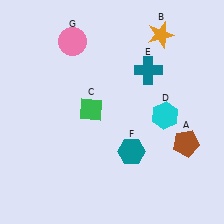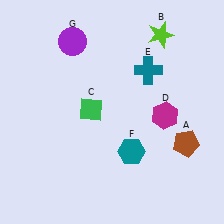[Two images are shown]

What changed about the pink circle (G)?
In Image 1, G is pink. In Image 2, it changed to purple.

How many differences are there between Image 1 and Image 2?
There are 3 differences between the two images.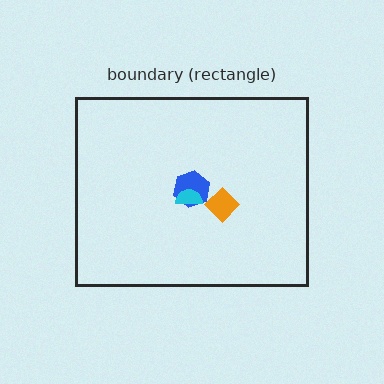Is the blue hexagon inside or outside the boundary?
Inside.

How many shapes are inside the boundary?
3 inside, 0 outside.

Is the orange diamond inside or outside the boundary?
Inside.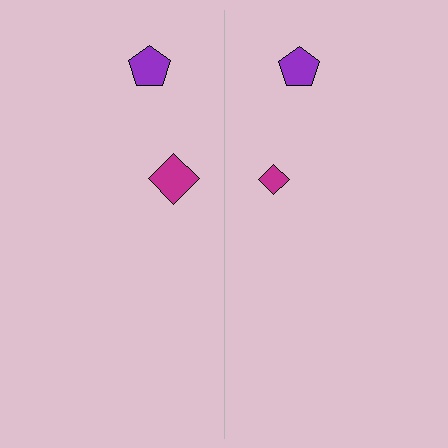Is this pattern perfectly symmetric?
No, the pattern is not perfectly symmetric. The magenta diamond on the right side has a different size than its mirror counterpart.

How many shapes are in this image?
There are 4 shapes in this image.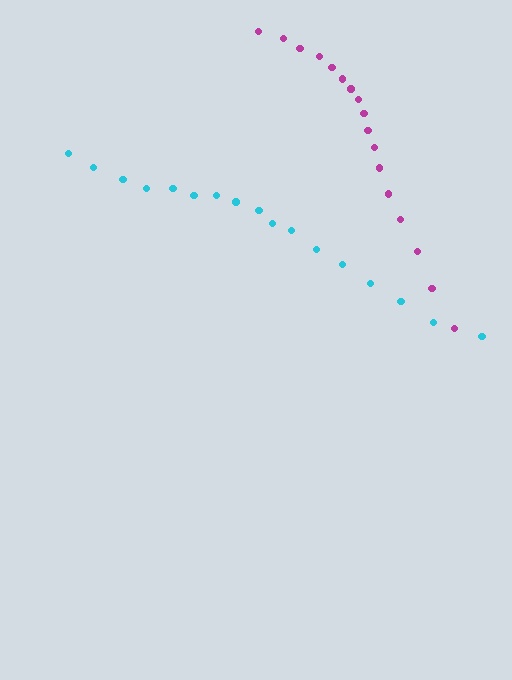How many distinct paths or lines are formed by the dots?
There are 2 distinct paths.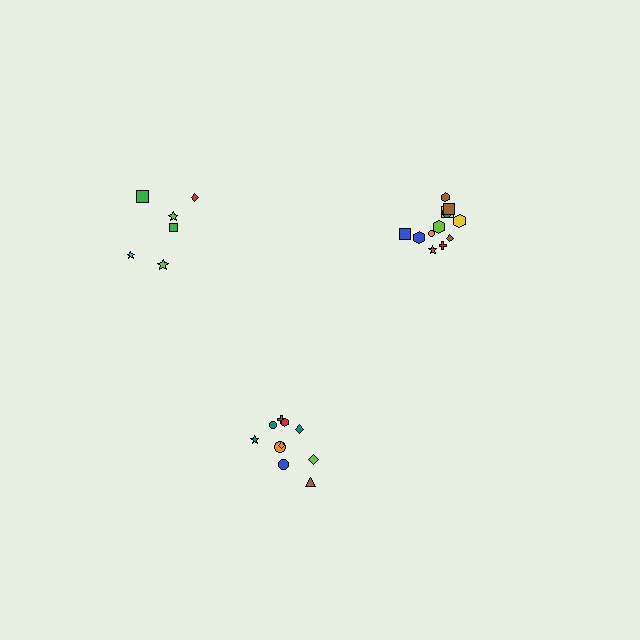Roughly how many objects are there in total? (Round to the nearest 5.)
Roughly 30 objects in total.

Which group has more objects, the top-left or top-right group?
The top-right group.